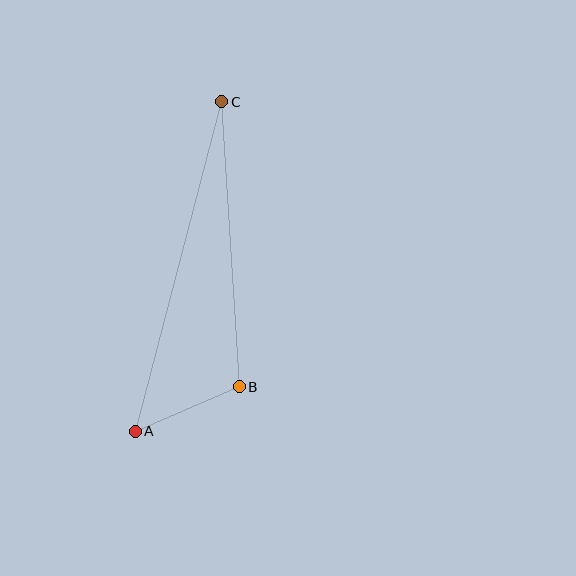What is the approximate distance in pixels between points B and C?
The distance between B and C is approximately 285 pixels.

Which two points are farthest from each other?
Points A and C are farthest from each other.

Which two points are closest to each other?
Points A and B are closest to each other.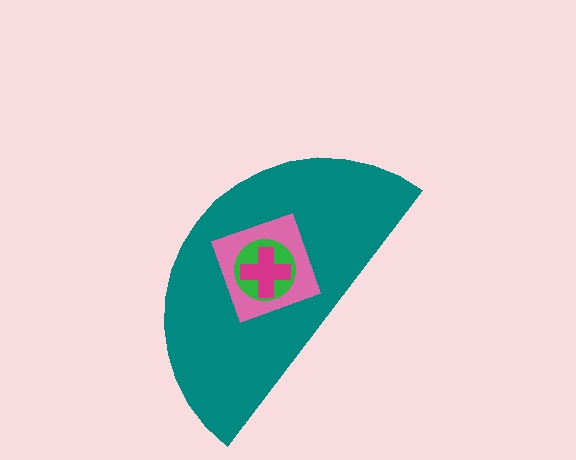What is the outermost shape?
The teal semicircle.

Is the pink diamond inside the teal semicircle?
Yes.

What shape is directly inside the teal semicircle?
The pink diamond.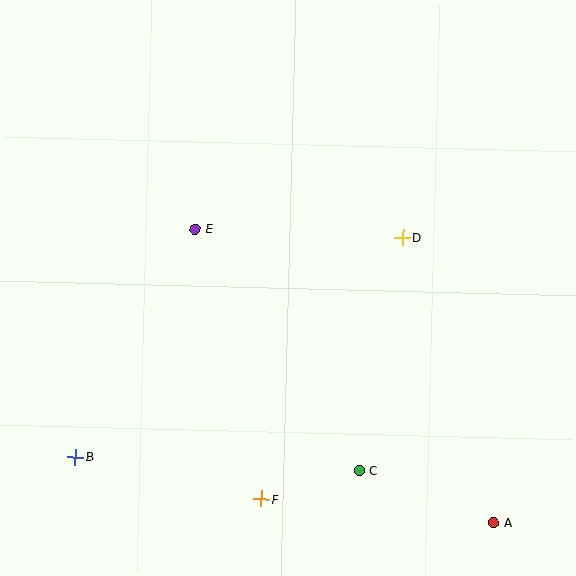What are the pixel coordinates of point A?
Point A is at (494, 522).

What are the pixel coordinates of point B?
Point B is at (75, 457).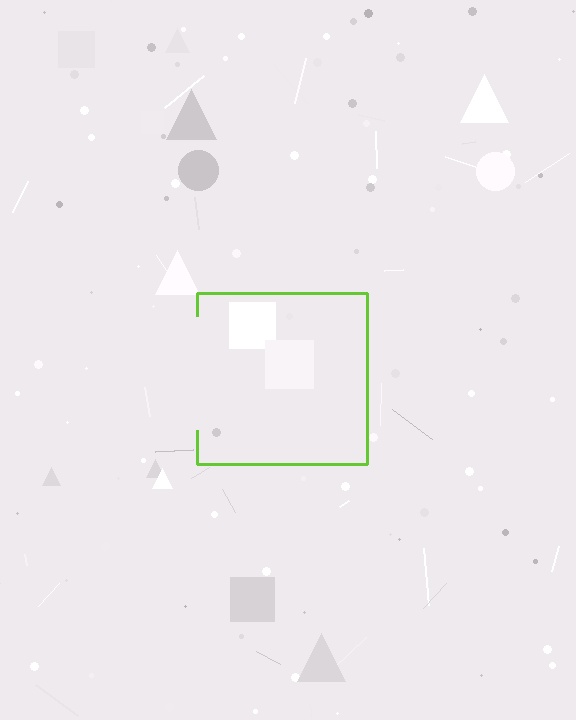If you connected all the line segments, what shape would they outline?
They would outline a square.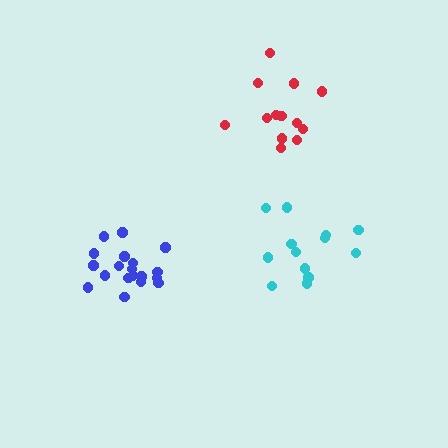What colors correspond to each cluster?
The clusters are colored: cyan, blue, red.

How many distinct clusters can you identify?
There are 3 distinct clusters.